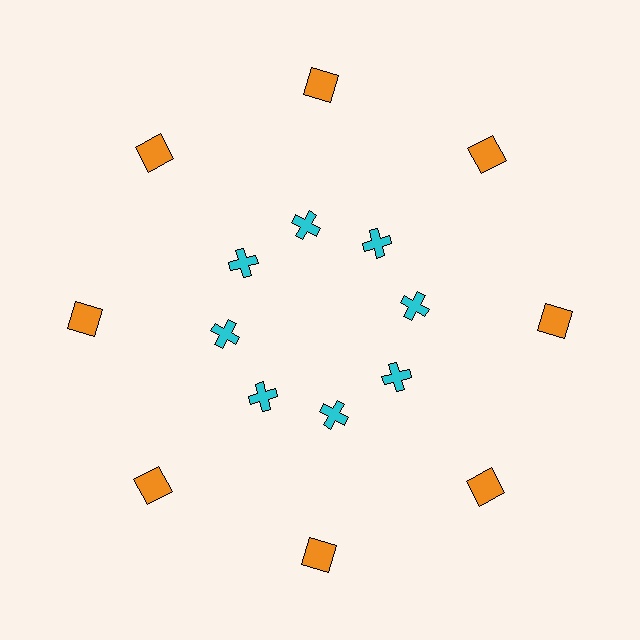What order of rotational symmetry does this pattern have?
This pattern has 8-fold rotational symmetry.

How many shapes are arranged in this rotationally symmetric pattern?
There are 16 shapes, arranged in 8 groups of 2.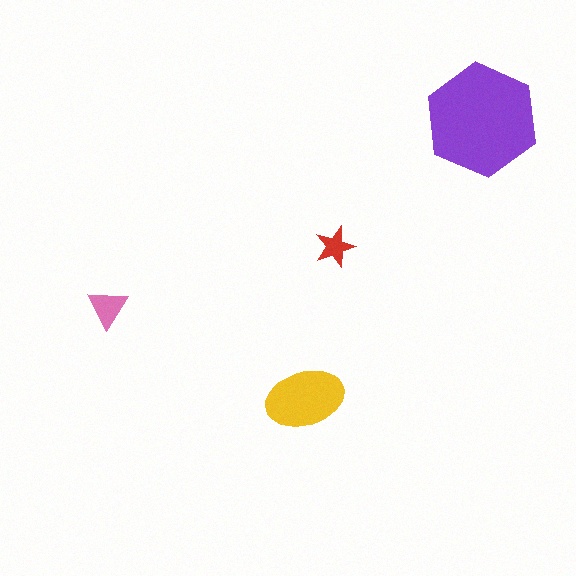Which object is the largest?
The purple hexagon.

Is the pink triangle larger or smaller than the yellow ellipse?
Smaller.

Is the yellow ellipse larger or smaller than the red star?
Larger.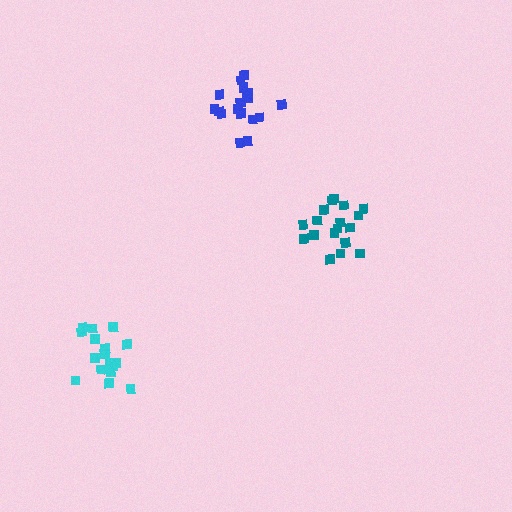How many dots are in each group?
Group 1: 19 dots, Group 2: 19 dots, Group 3: 18 dots (56 total).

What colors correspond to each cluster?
The clusters are colored: blue, cyan, teal.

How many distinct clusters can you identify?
There are 3 distinct clusters.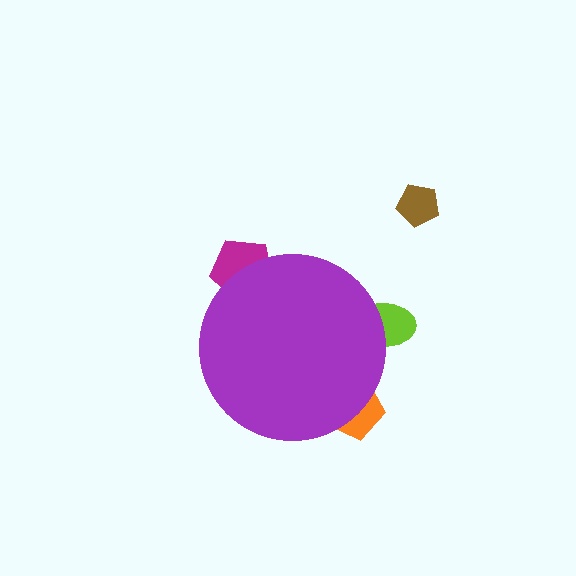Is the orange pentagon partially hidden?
Yes, the orange pentagon is partially hidden behind the purple circle.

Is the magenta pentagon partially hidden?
Yes, the magenta pentagon is partially hidden behind the purple circle.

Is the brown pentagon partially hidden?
No, the brown pentagon is fully visible.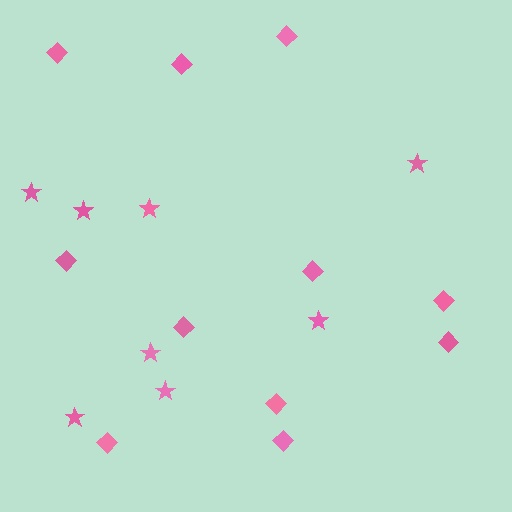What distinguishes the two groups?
There are 2 groups: one group of stars (8) and one group of diamonds (11).